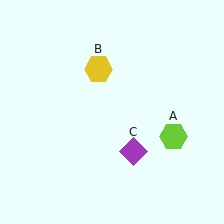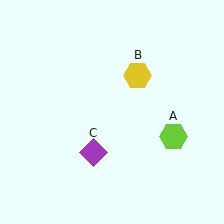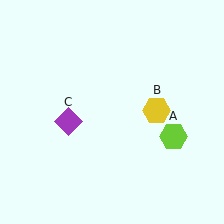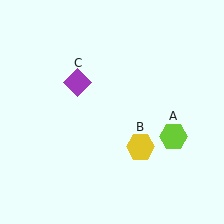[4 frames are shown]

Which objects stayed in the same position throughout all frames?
Lime hexagon (object A) remained stationary.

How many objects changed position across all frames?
2 objects changed position: yellow hexagon (object B), purple diamond (object C).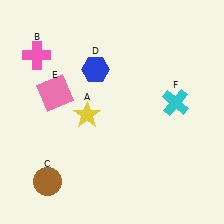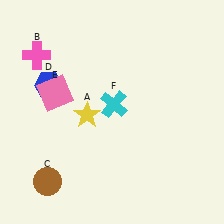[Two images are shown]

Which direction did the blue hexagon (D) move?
The blue hexagon (D) moved left.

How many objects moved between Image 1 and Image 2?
2 objects moved between the two images.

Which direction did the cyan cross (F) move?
The cyan cross (F) moved left.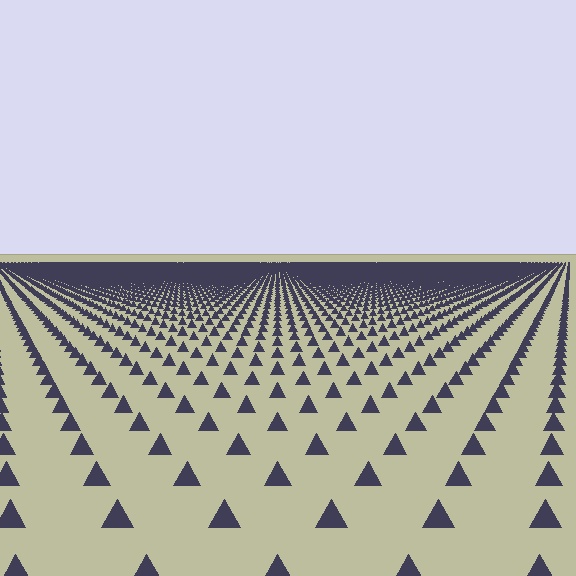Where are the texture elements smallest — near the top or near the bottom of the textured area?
Near the top.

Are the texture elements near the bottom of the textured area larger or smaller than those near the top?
Larger. Near the bottom, elements are closer to the viewer and appear at a bigger on-screen size.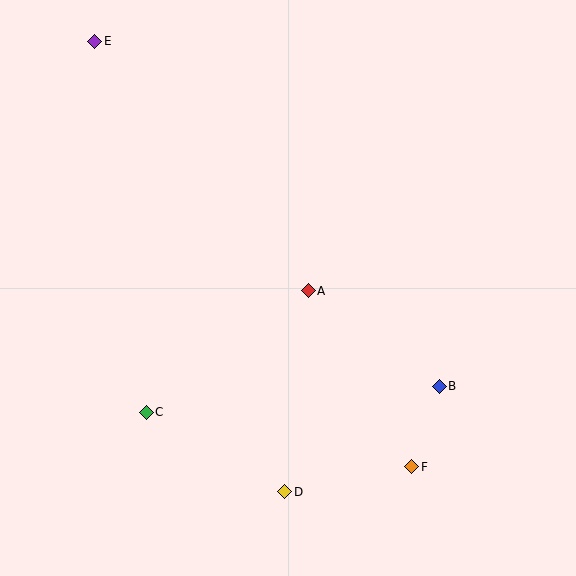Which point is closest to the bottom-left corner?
Point C is closest to the bottom-left corner.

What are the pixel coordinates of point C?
Point C is at (146, 412).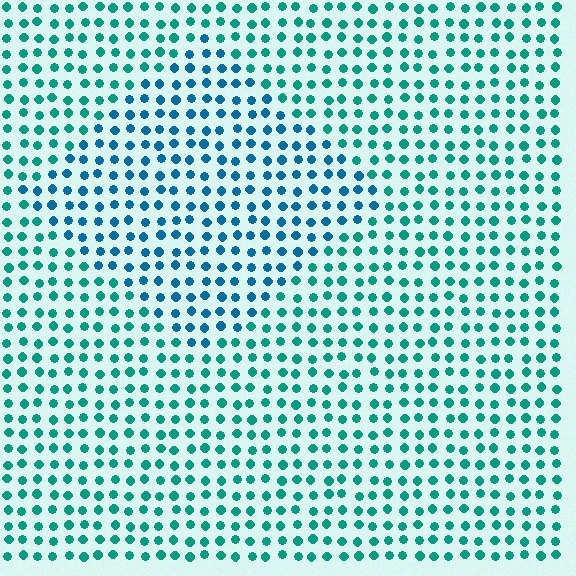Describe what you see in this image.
The image is filled with small teal elements in a uniform arrangement. A diamond-shaped region is visible where the elements are tinted to a slightly different hue, forming a subtle color boundary.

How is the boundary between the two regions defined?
The boundary is defined purely by a slight shift in hue (about 30 degrees). Spacing, size, and orientation are identical on both sides.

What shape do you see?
I see a diamond.